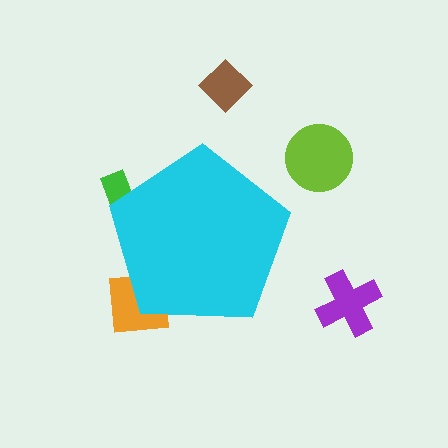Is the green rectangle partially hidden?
Yes, the green rectangle is partially hidden behind the cyan pentagon.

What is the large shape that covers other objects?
A cyan pentagon.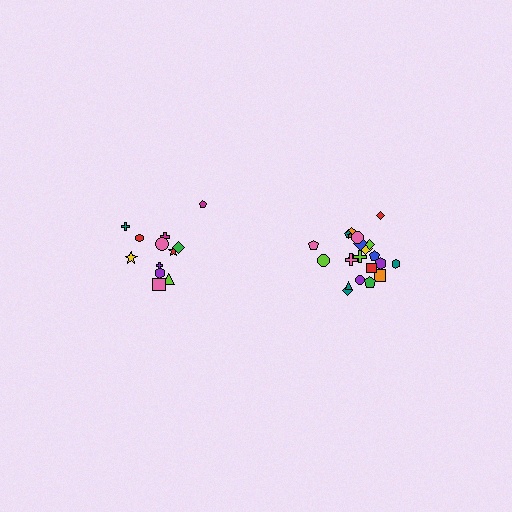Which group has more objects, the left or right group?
The right group.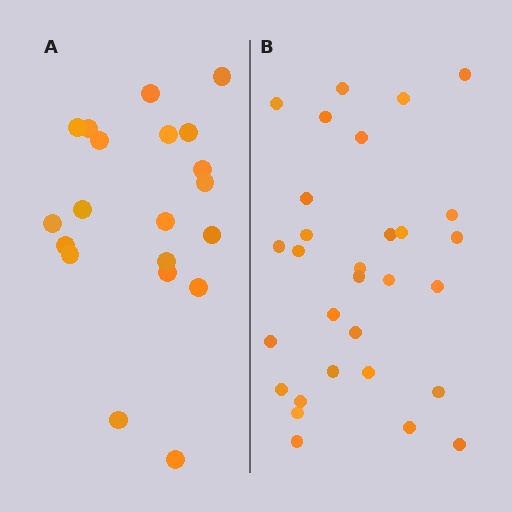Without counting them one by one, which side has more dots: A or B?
Region B (the right region) has more dots.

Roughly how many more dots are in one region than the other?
Region B has roughly 10 or so more dots than region A.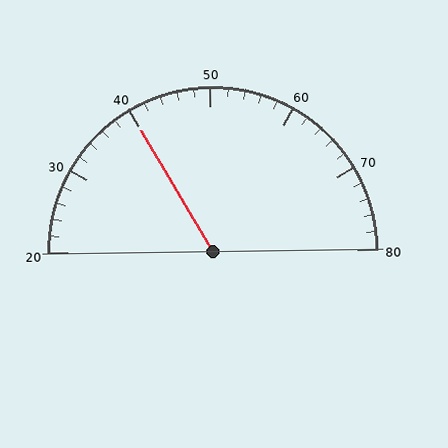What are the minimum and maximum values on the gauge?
The gauge ranges from 20 to 80.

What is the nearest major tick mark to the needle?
The nearest major tick mark is 40.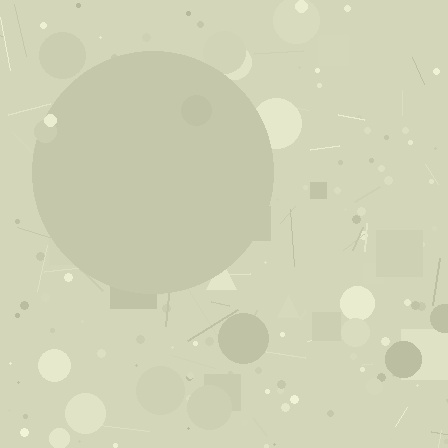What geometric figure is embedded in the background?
A circle is embedded in the background.